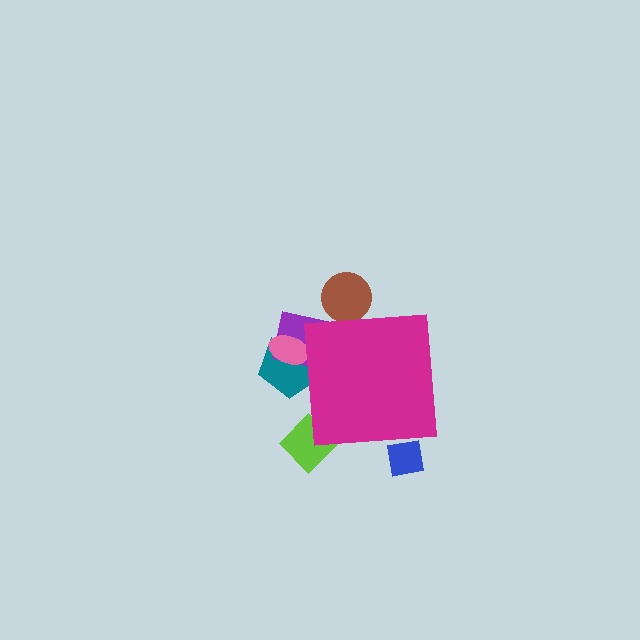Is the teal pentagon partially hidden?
Yes, the teal pentagon is partially hidden behind the magenta square.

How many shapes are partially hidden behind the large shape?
6 shapes are partially hidden.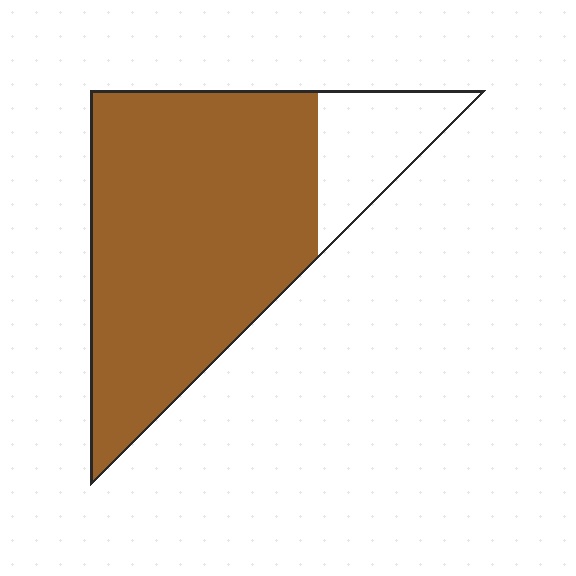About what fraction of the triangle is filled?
About five sixths (5/6).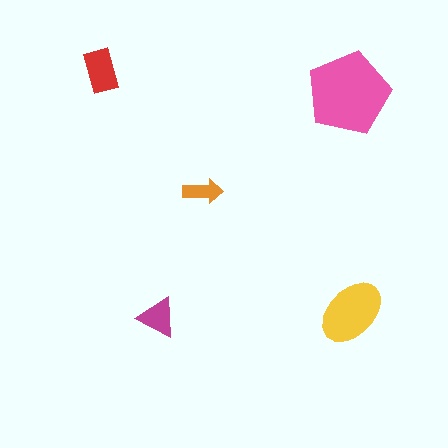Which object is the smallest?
The orange arrow.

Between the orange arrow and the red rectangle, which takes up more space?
The red rectangle.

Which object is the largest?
The pink pentagon.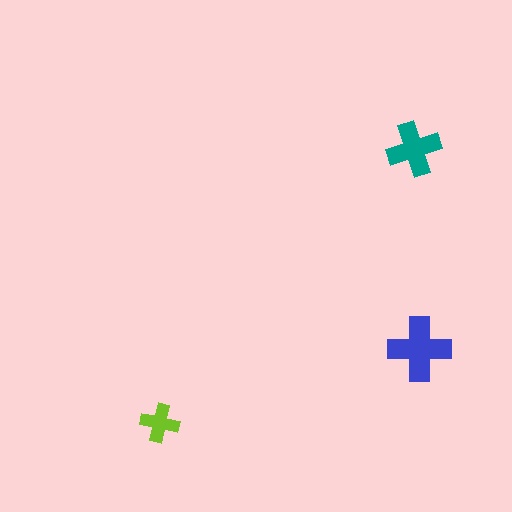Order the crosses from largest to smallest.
the blue one, the teal one, the lime one.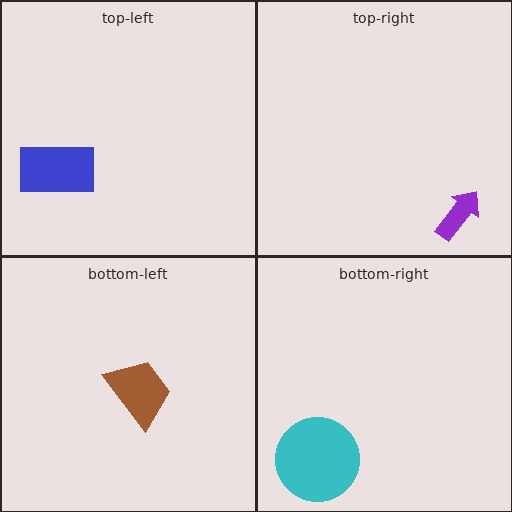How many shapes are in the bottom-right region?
1.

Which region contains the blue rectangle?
The top-left region.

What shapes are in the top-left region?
The blue rectangle.